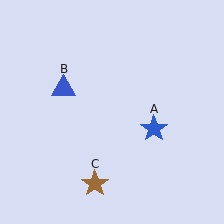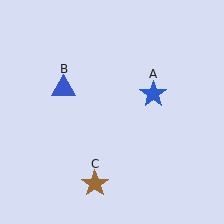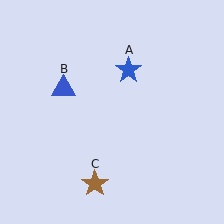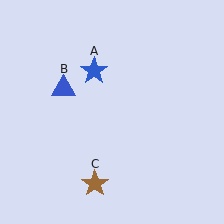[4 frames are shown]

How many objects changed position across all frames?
1 object changed position: blue star (object A).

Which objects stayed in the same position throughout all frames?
Blue triangle (object B) and brown star (object C) remained stationary.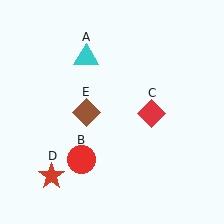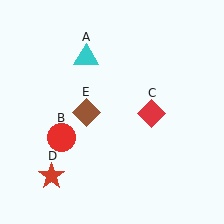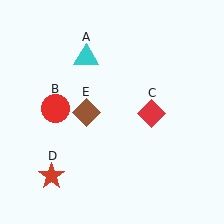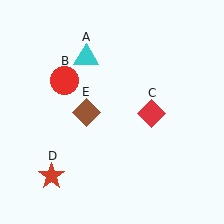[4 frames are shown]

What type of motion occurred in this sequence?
The red circle (object B) rotated clockwise around the center of the scene.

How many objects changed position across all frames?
1 object changed position: red circle (object B).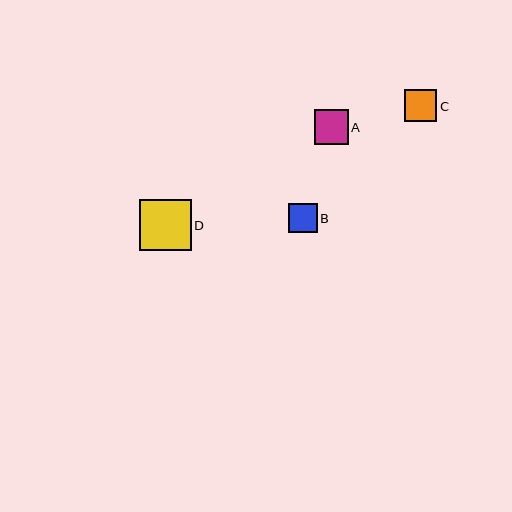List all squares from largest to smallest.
From largest to smallest: D, A, C, B.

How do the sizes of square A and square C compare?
Square A and square C are approximately the same size.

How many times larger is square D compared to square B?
Square D is approximately 1.8 times the size of square B.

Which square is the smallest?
Square B is the smallest with a size of approximately 29 pixels.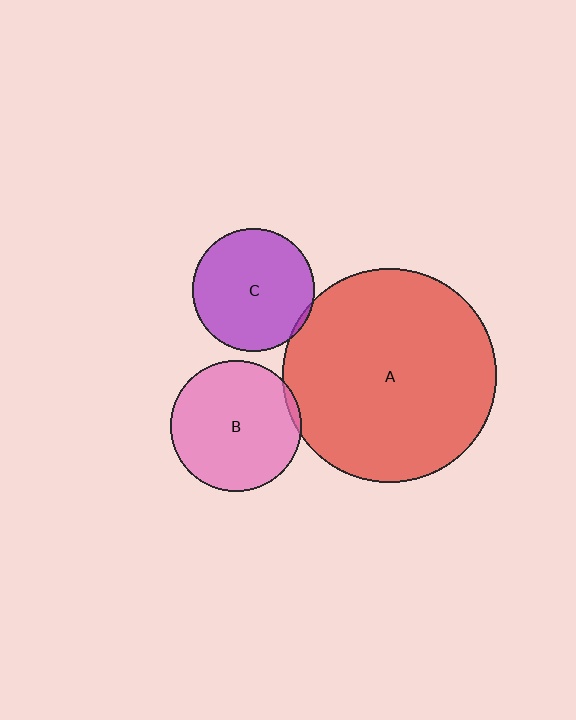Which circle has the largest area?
Circle A (red).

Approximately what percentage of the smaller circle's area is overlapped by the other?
Approximately 5%.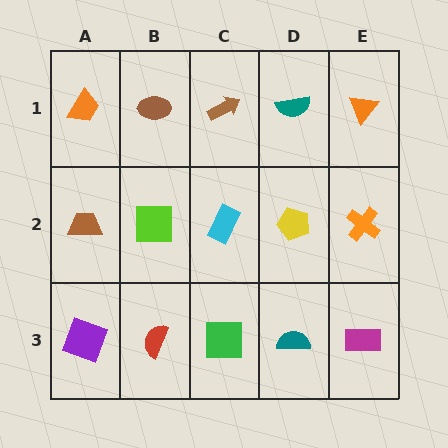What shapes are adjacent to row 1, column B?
A lime square (row 2, column B), an orange trapezoid (row 1, column A), a brown arrow (row 1, column C).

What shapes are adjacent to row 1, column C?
A cyan rectangle (row 2, column C), a brown ellipse (row 1, column B), a teal semicircle (row 1, column D).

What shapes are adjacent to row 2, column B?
A brown ellipse (row 1, column B), a red semicircle (row 3, column B), a brown trapezoid (row 2, column A), a cyan rectangle (row 2, column C).